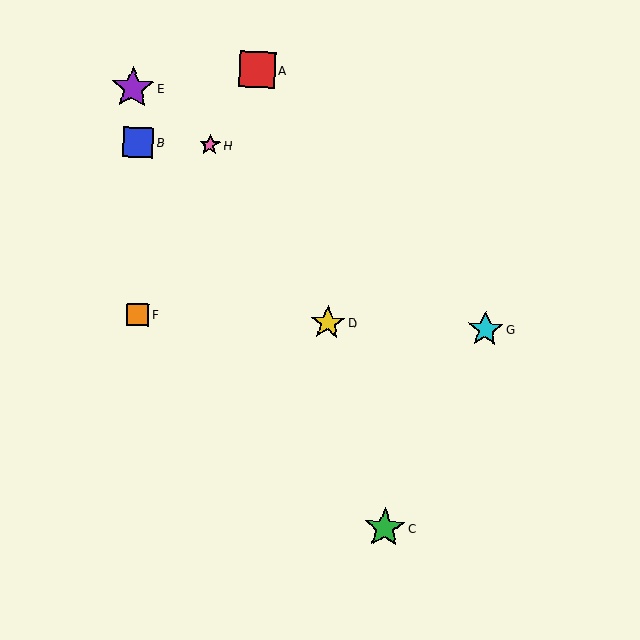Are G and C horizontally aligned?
No, G is at y≈329 and C is at y≈528.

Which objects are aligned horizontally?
Objects D, F, G are aligned horizontally.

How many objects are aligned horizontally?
3 objects (D, F, G) are aligned horizontally.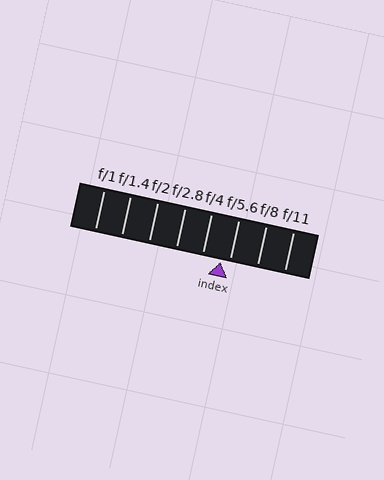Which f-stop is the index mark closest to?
The index mark is closest to f/5.6.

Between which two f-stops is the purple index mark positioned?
The index mark is between f/4 and f/5.6.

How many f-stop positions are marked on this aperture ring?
There are 8 f-stop positions marked.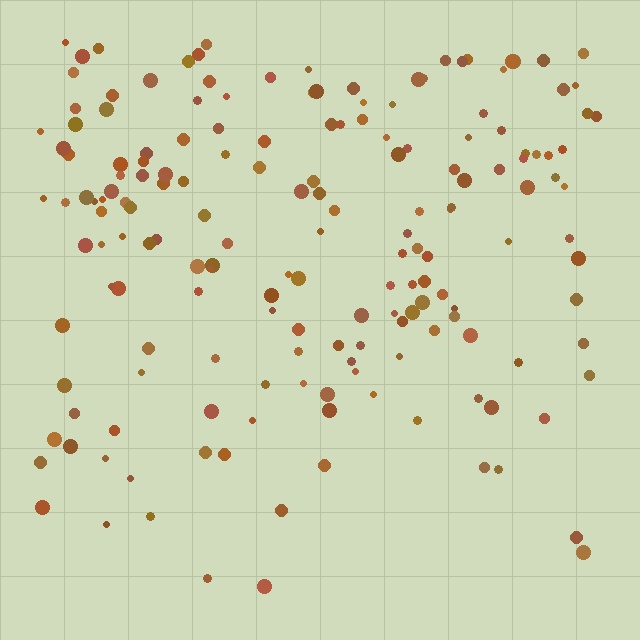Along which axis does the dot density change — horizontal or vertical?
Vertical.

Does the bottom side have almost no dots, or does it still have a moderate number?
Still a moderate number, just noticeably fewer than the top.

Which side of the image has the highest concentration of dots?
The top.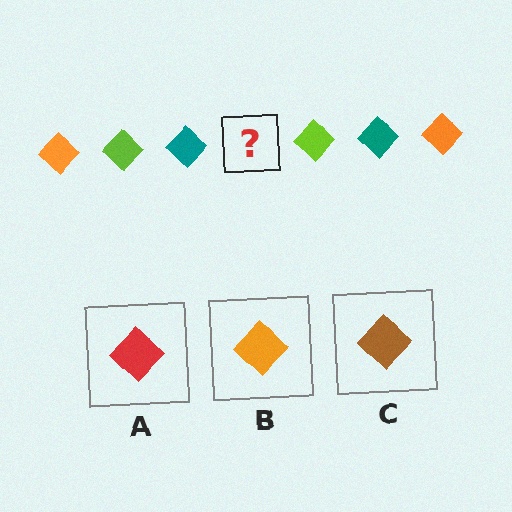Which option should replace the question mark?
Option B.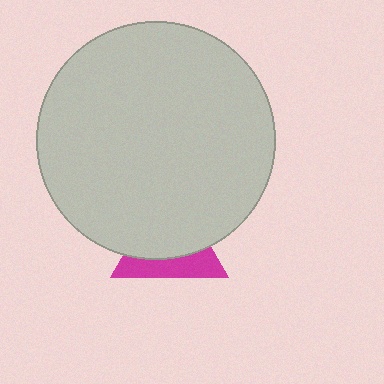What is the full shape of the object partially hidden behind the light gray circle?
The partially hidden object is a magenta triangle.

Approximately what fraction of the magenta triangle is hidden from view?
Roughly 63% of the magenta triangle is hidden behind the light gray circle.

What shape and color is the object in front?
The object in front is a light gray circle.